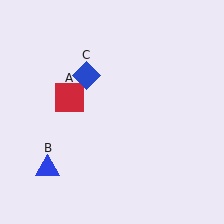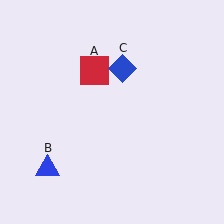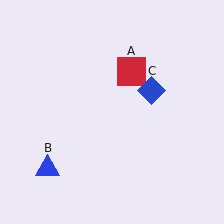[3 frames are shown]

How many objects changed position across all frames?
2 objects changed position: red square (object A), blue diamond (object C).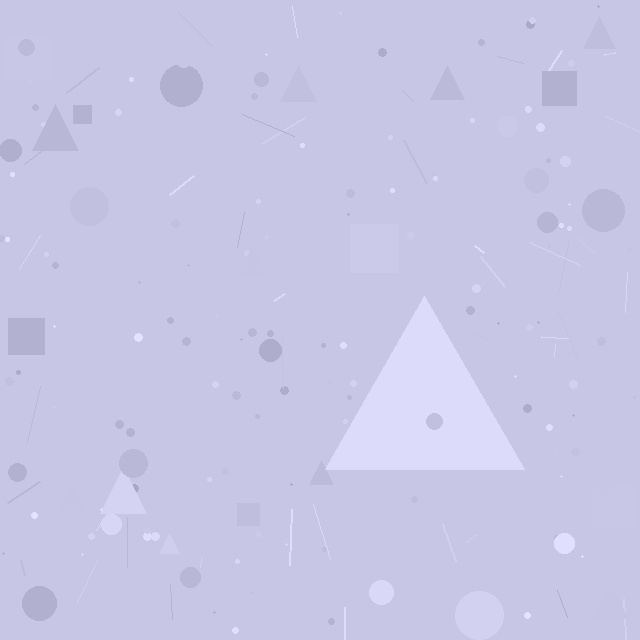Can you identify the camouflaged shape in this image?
The camouflaged shape is a triangle.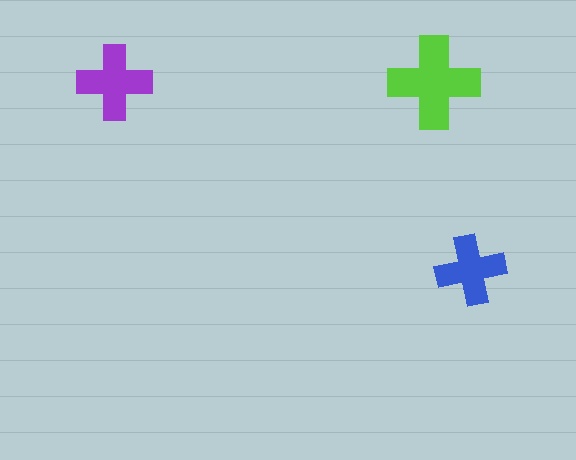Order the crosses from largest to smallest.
the lime one, the purple one, the blue one.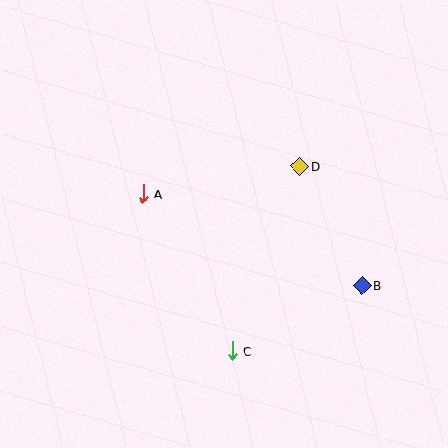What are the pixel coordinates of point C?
Point C is at (232, 351).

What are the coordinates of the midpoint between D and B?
The midpoint between D and B is at (331, 226).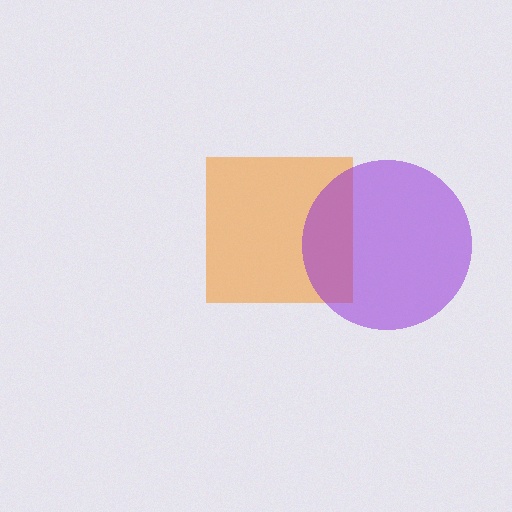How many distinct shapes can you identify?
There are 2 distinct shapes: an orange square, a purple circle.